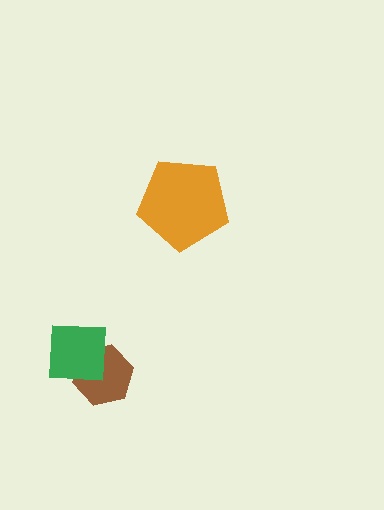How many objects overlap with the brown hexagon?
1 object overlaps with the brown hexagon.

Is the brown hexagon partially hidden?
Yes, it is partially covered by another shape.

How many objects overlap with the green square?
1 object overlaps with the green square.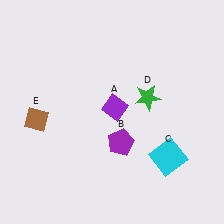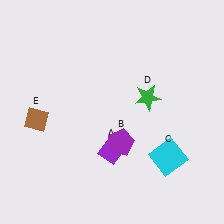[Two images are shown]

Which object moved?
The purple diamond (A) moved down.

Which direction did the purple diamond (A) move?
The purple diamond (A) moved down.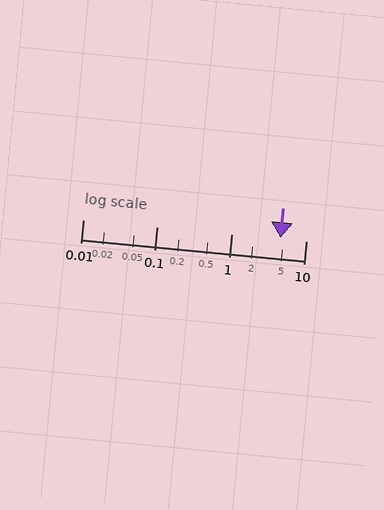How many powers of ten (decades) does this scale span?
The scale spans 3 decades, from 0.01 to 10.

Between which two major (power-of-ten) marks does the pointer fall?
The pointer is between 1 and 10.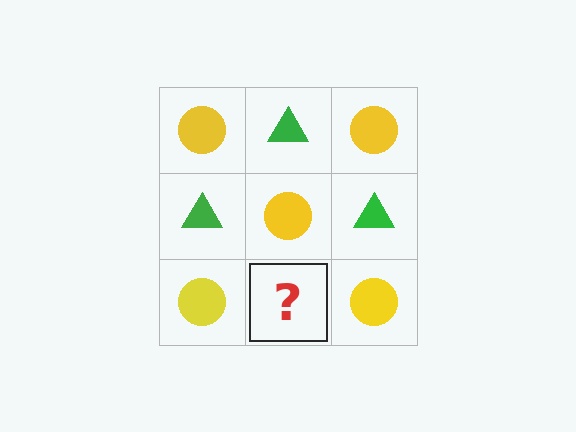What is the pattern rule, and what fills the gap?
The rule is that it alternates yellow circle and green triangle in a checkerboard pattern. The gap should be filled with a green triangle.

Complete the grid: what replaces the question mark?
The question mark should be replaced with a green triangle.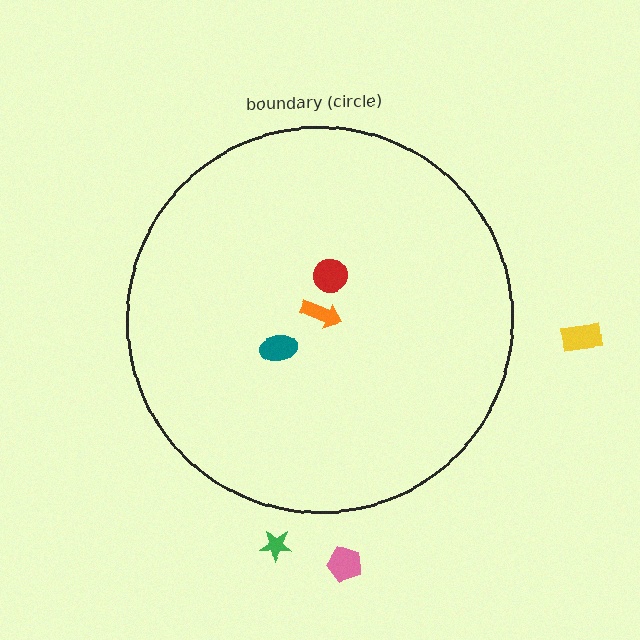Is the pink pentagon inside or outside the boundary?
Outside.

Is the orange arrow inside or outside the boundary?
Inside.